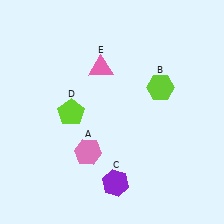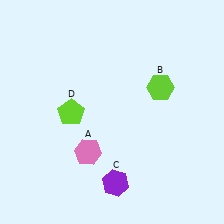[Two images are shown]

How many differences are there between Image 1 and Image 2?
There is 1 difference between the two images.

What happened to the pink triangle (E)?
The pink triangle (E) was removed in Image 2. It was in the top-left area of Image 1.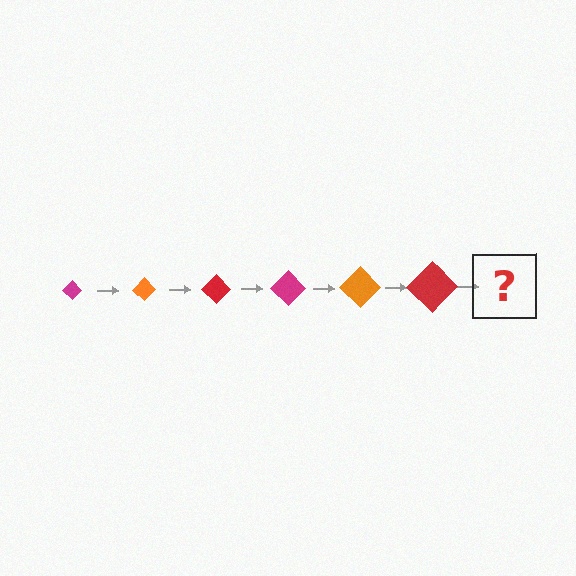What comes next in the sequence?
The next element should be a magenta diamond, larger than the previous one.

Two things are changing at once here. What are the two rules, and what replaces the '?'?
The two rules are that the diamond grows larger each step and the color cycles through magenta, orange, and red. The '?' should be a magenta diamond, larger than the previous one.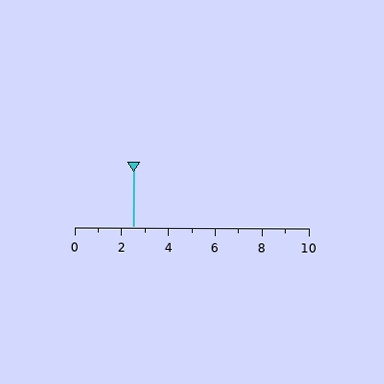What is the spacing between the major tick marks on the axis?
The major ticks are spaced 2 apart.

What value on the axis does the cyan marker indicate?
The marker indicates approximately 2.5.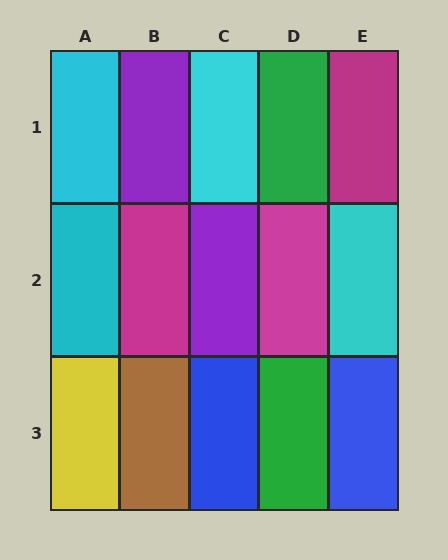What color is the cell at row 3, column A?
Yellow.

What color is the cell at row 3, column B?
Brown.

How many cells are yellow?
1 cell is yellow.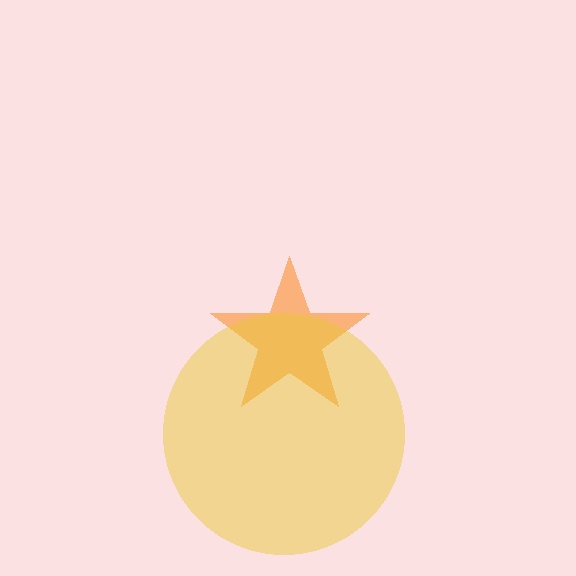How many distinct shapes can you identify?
There are 2 distinct shapes: an orange star, a yellow circle.